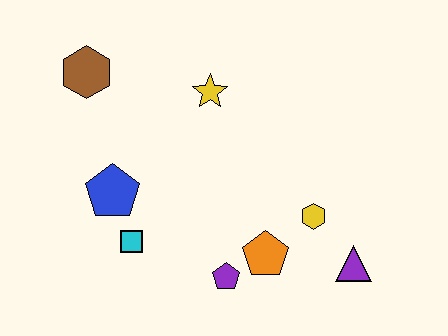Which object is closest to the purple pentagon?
The orange pentagon is closest to the purple pentagon.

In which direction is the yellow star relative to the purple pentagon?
The yellow star is above the purple pentagon.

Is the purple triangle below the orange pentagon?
Yes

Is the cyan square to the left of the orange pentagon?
Yes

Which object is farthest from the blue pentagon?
The purple triangle is farthest from the blue pentagon.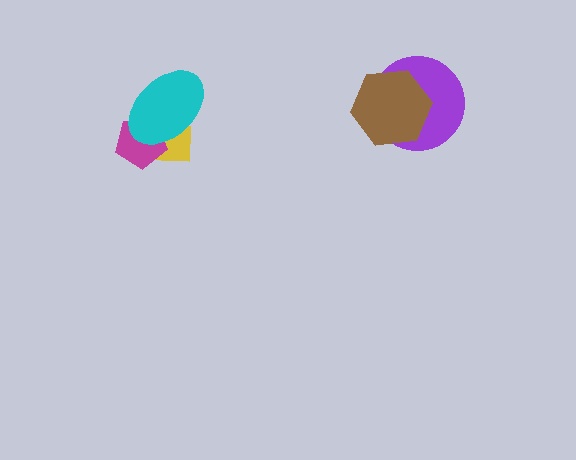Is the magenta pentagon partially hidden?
Yes, it is partially covered by another shape.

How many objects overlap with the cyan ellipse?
2 objects overlap with the cyan ellipse.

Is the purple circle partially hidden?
Yes, it is partially covered by another shape.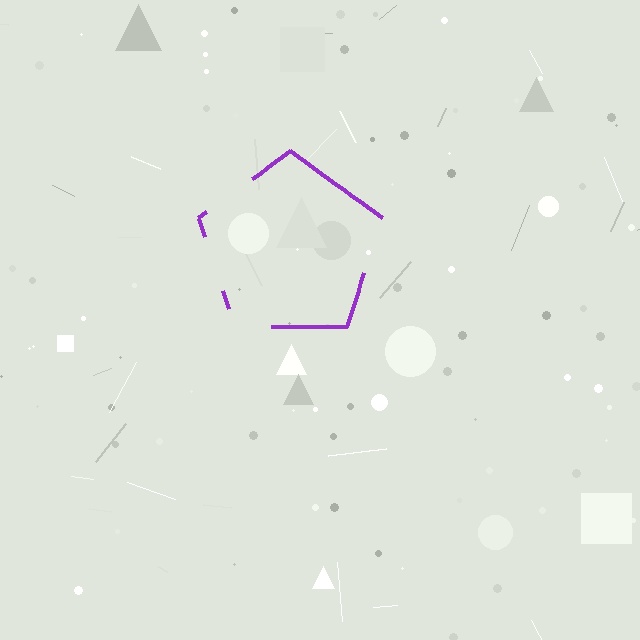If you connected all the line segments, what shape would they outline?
They would outline a pentagon.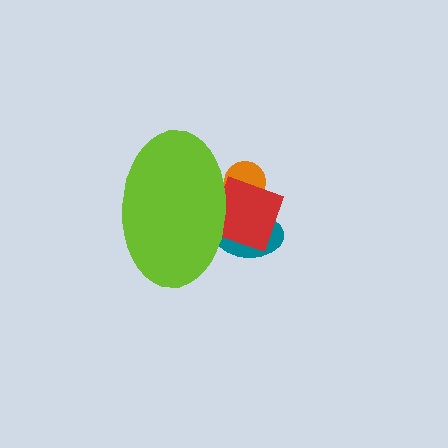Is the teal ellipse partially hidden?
Yes, the teal ellipse is partially hidden behind the lime ellipse.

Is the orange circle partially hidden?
Yes, the orange circle is partially hidden behind the lime ellipse.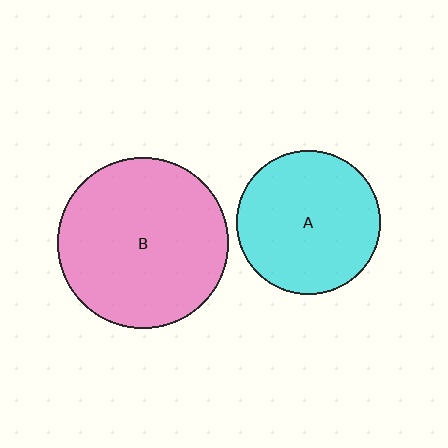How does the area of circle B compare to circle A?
Approximately 1.4 times.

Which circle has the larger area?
Circle B (pink).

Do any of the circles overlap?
No, none of the circles overlap.